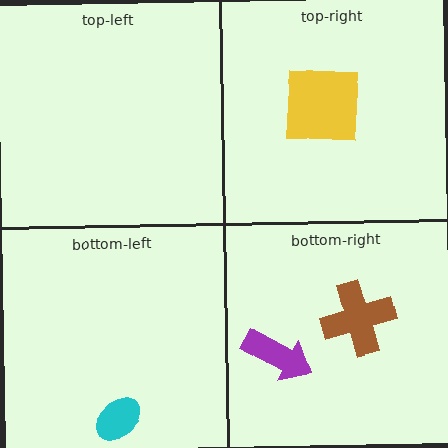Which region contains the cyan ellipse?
The bottom-left region.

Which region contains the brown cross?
The bottom-right region.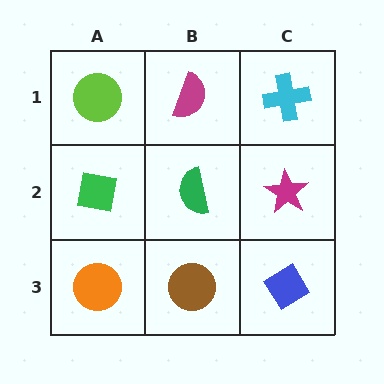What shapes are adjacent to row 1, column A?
A green square (row 2, column A), a magenta semicircle (row 1, column B).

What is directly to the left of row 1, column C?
A magenta semicircle.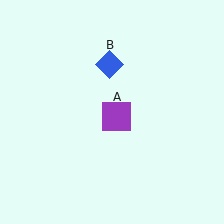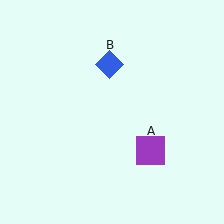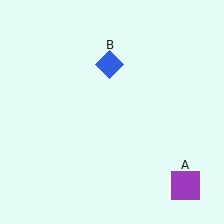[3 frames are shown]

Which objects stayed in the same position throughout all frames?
Blue diamond (object B) remained stationary.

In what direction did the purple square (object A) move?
The purple square (object A) moved down and to the right.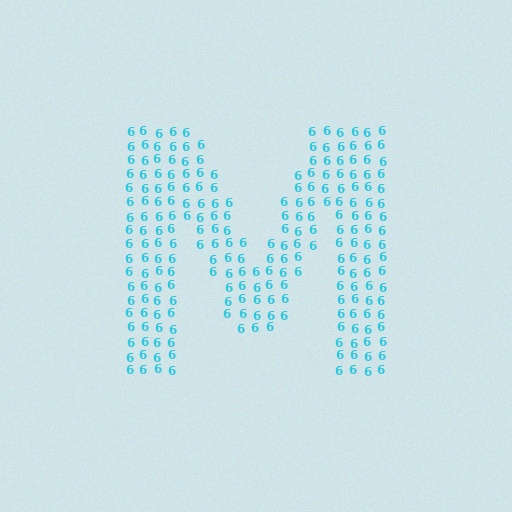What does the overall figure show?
The overall figure shows the letter M.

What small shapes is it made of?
It is made of small digit 6's.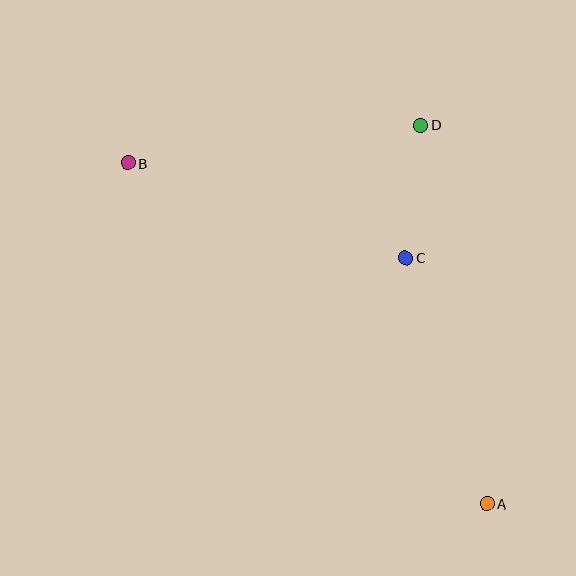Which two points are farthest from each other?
Points A and B are farthest from each other.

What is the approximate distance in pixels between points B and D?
The distance between B and D is approximately 295 pixels.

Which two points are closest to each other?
Points C and D are closest to each other.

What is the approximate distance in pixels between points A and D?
The distance between A and D is approximately 384 pixels.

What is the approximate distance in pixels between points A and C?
The distance between A and C is approximately 259 pixels.